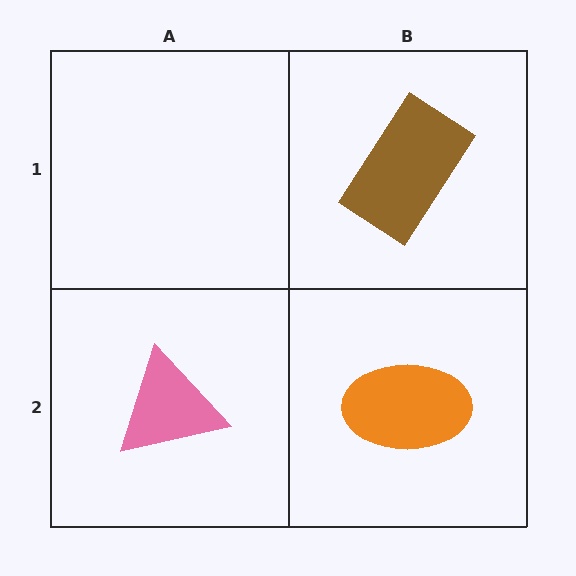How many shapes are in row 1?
1 shape.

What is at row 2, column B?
An orange ellipse.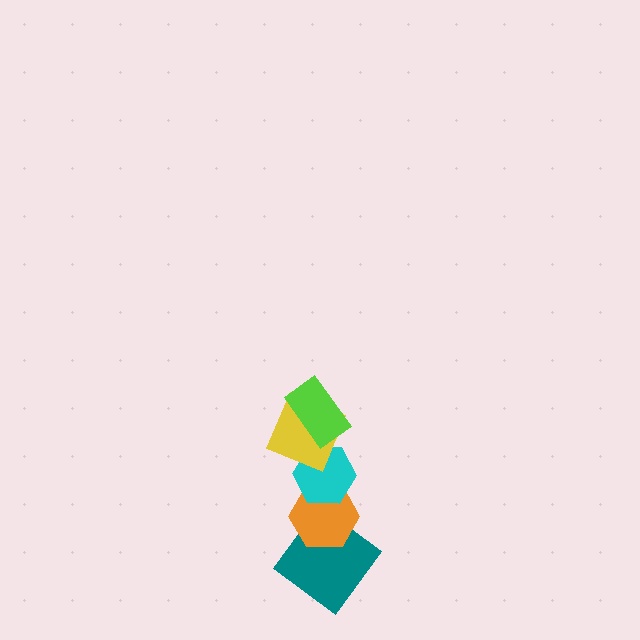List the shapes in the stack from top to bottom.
From top to bottom: the lime rectangle, the yellow square, the cyan hexagon, the orange hexagon, the teal diamond.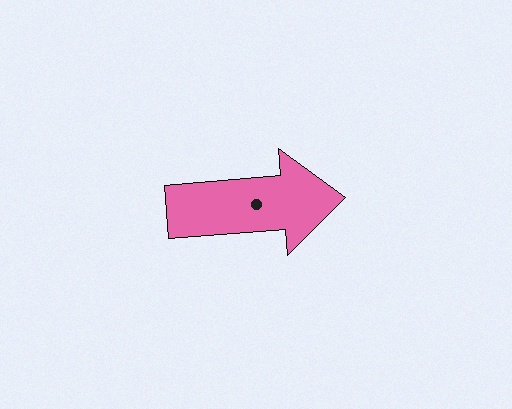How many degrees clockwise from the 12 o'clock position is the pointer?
Approximately 85 degrees.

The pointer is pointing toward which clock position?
Roughly 3 o'clock.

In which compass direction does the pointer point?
East.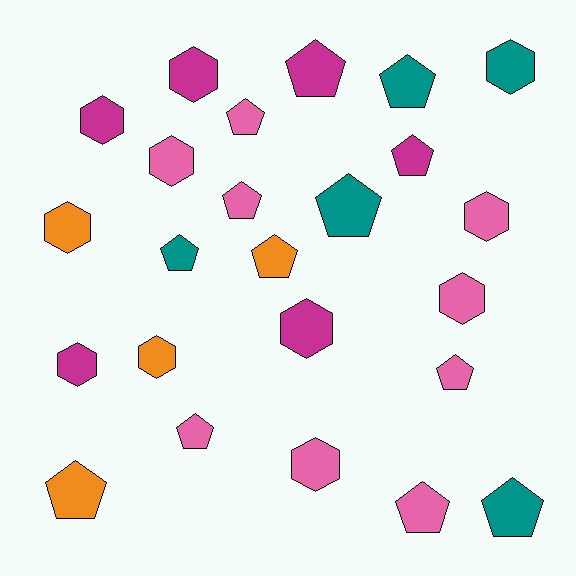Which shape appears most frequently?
Pentagon, with 13 objects.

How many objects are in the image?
There are 24 objects.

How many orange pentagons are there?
There are 2 orange pentagons.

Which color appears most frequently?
Pink, with 9 objects.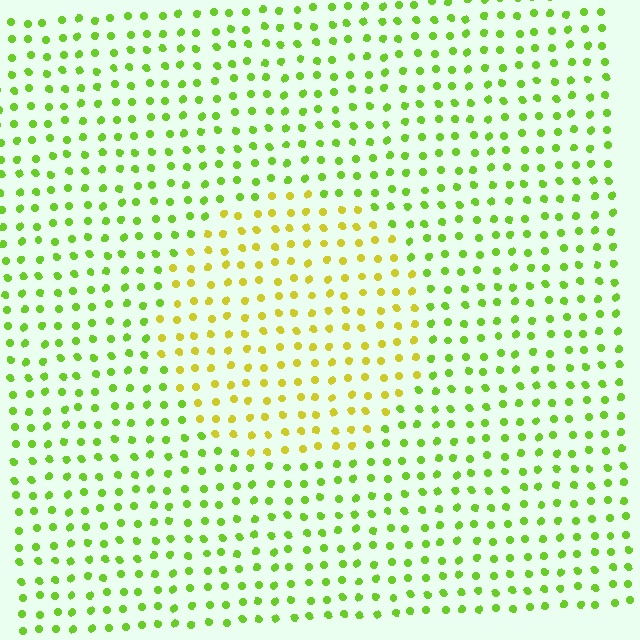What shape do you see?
I see a circle.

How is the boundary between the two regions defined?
The boundary is defined purely by a slight shift in hue (about 38 degrees). Spacing, size, and orientation are identical on both sides.